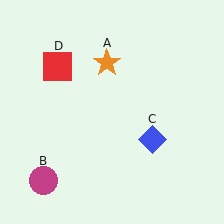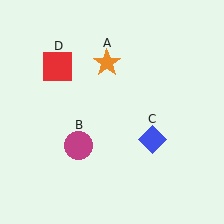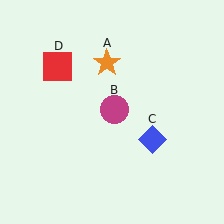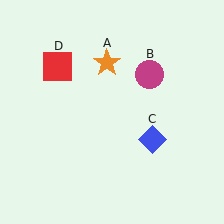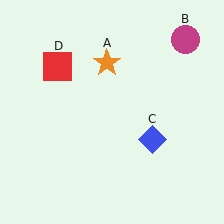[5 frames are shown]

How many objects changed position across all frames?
1 object changed position: magenta circle (object B).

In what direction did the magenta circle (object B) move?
The magenta circle (object B) moved up and to the right.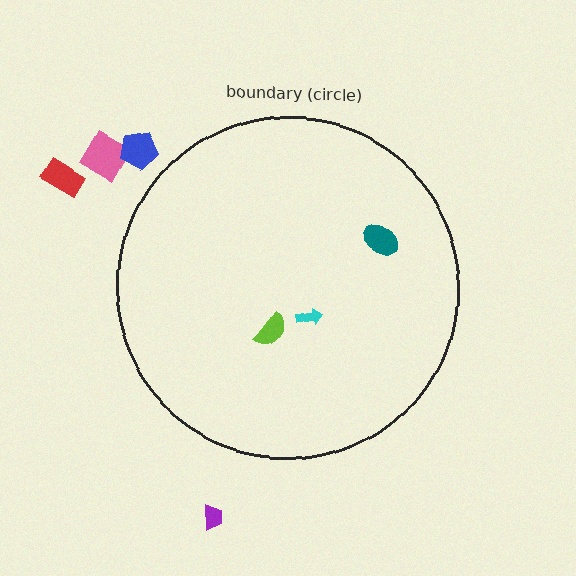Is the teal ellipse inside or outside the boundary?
Inside.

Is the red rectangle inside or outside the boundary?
Outside.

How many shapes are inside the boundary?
3 inside, 4 outside.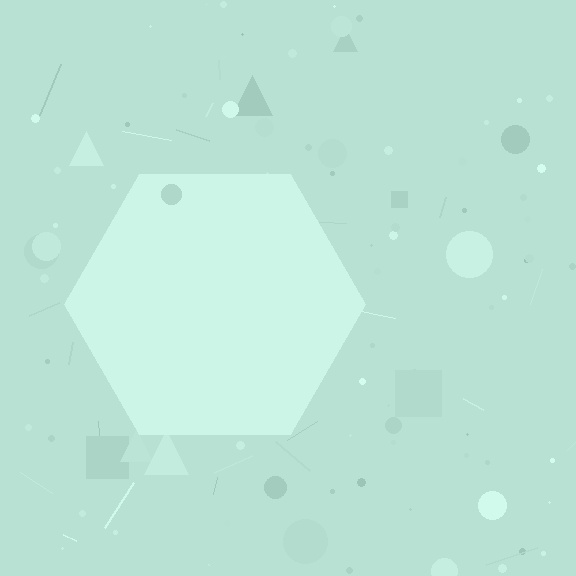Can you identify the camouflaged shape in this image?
The camouflaged shape is a hexagon.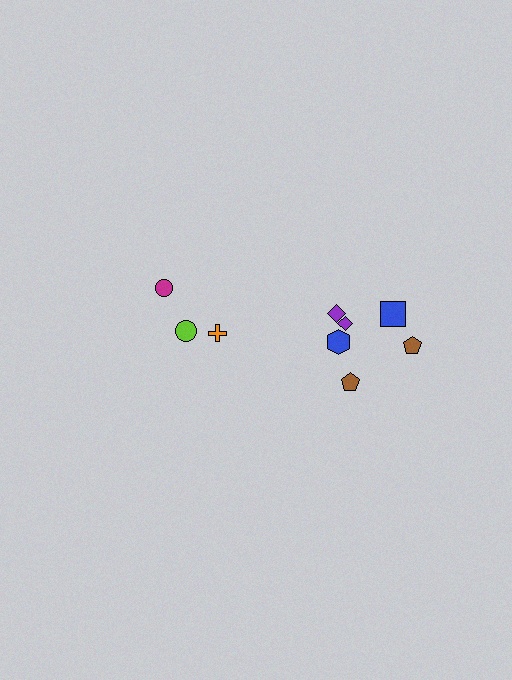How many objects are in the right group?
There are 6 objects.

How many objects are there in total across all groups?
There are 9 objects.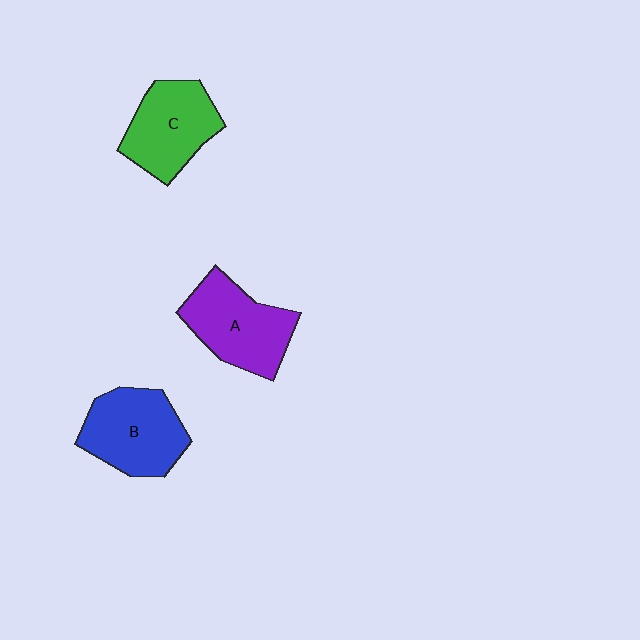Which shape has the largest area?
Shape B (blue).